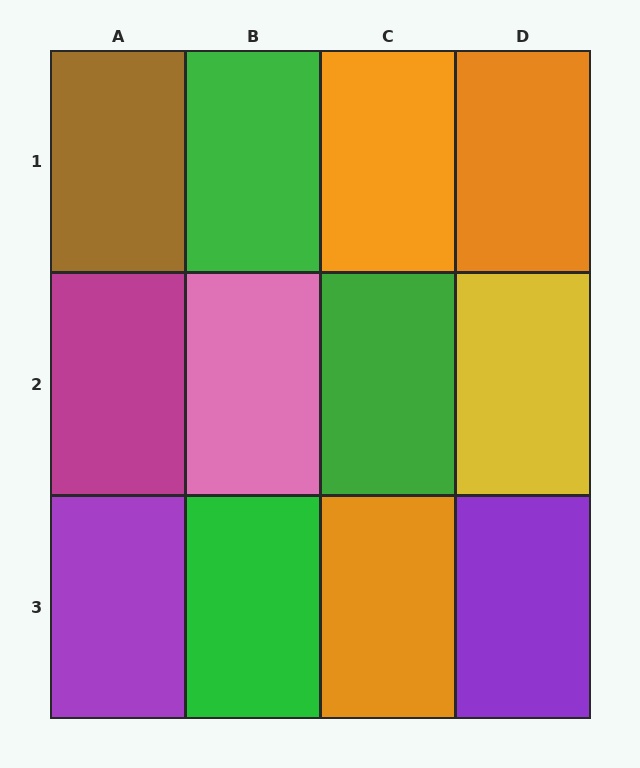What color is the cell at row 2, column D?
Yellow.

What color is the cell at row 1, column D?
Orange.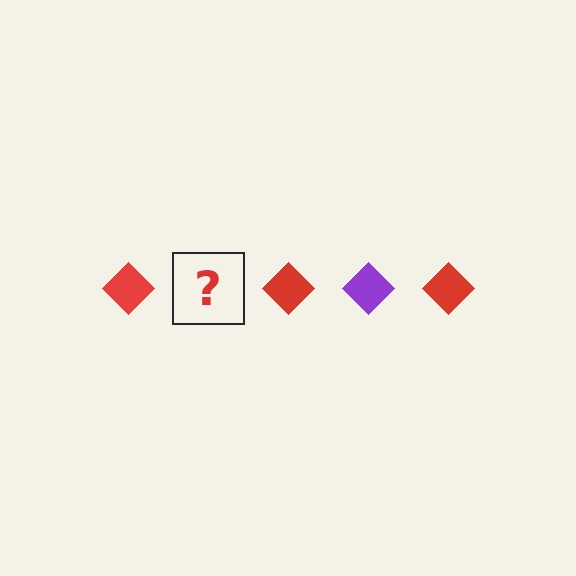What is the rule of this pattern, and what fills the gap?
The rule is that the pattern cycles through red, purple diamonds. The gap should be filled with a purple diamond.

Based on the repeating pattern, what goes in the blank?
The blank should be a purple diamond.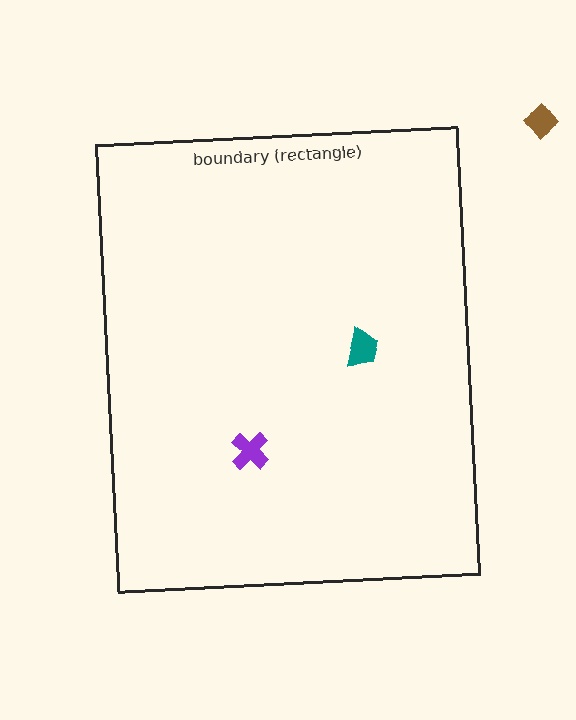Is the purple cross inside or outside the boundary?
Inside.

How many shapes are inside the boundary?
2 inside, 1 outside.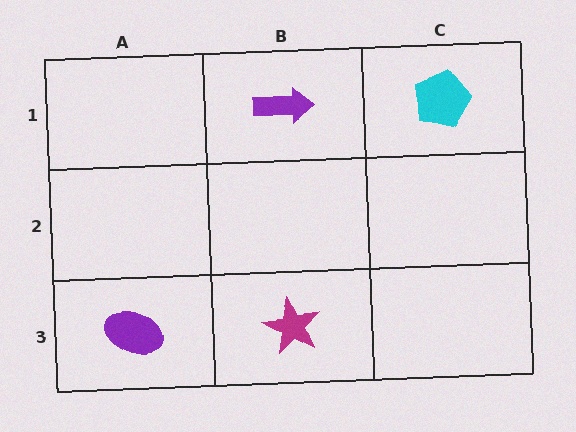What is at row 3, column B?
A magenta star.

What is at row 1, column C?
A cyan pentagon.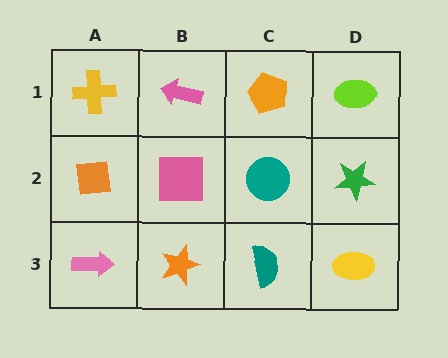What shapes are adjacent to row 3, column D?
A green star (row 2, column D), a teal semicircle (row 3, column C).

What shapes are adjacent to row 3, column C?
A teal circle (row 2, column C), an orange star (row 3, column B), a yellow ellipse (row 3, column D).